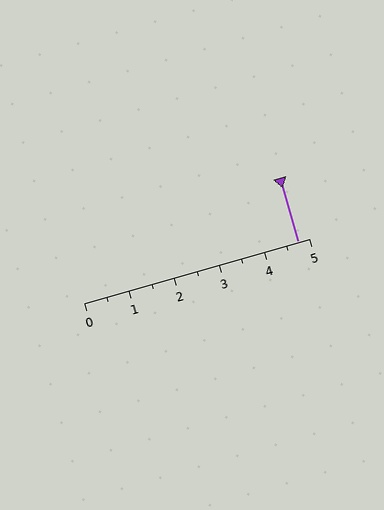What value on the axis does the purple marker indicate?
The marker indicates approximately 4.8.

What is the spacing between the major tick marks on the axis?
The major ticks are spaced 1 apart.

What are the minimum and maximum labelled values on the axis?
The axis runs from 0 to 5.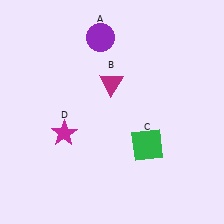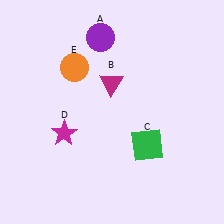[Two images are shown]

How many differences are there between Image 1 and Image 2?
There is 1 difference between the two images.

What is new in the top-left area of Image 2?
An orange circle (E) was added in the top-left area of Image 2.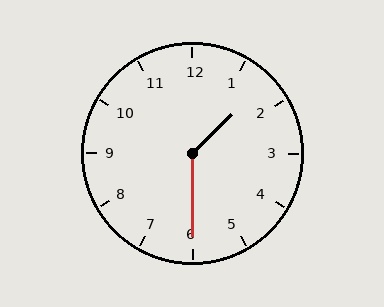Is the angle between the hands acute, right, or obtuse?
It is obtuse.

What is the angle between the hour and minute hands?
Approximately 135 degrees.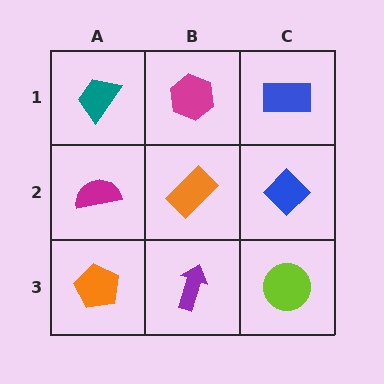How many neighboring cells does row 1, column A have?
2.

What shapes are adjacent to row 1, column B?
An orange rectangle (row 2, column B), a teal trapezoid (row 1, column A), a blue rectangle (row 1, column C).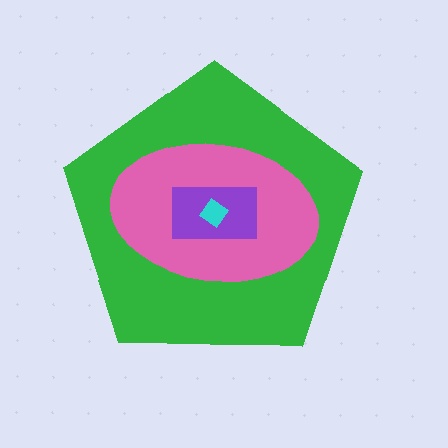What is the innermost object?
The cyan diamond.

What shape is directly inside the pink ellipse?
The purple rectangle.